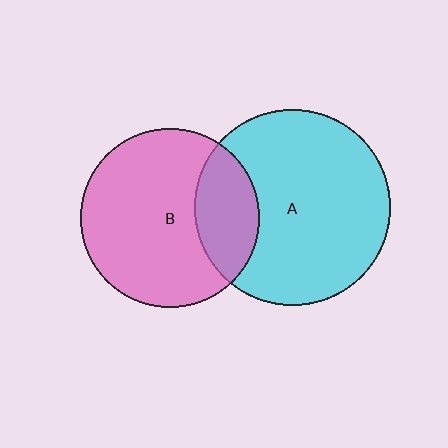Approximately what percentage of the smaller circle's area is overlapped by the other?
Approximately 25%.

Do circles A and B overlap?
Yes.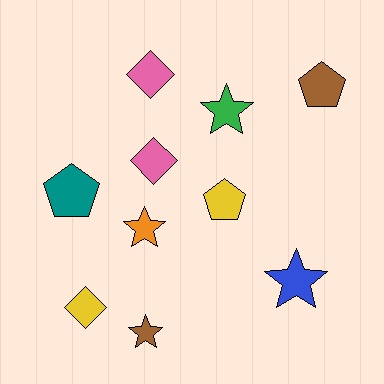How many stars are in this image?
There are 4 stars.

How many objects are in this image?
There are 10 objects.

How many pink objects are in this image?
There are 2 pink objects.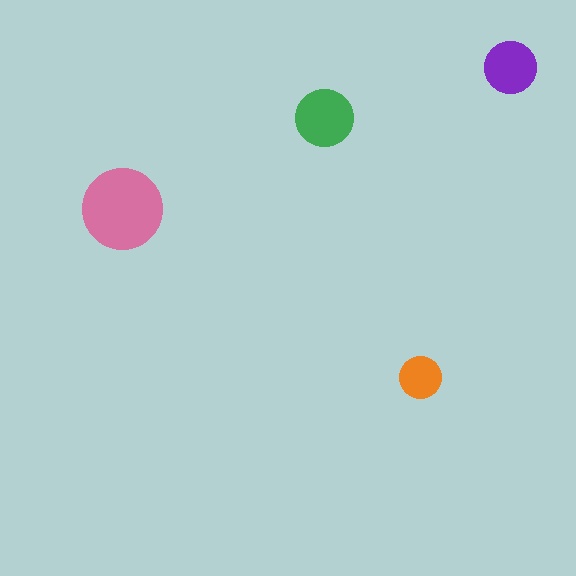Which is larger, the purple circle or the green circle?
The green one.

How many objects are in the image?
There are 4 objects in the image.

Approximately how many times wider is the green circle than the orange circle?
About 1.5 times wider.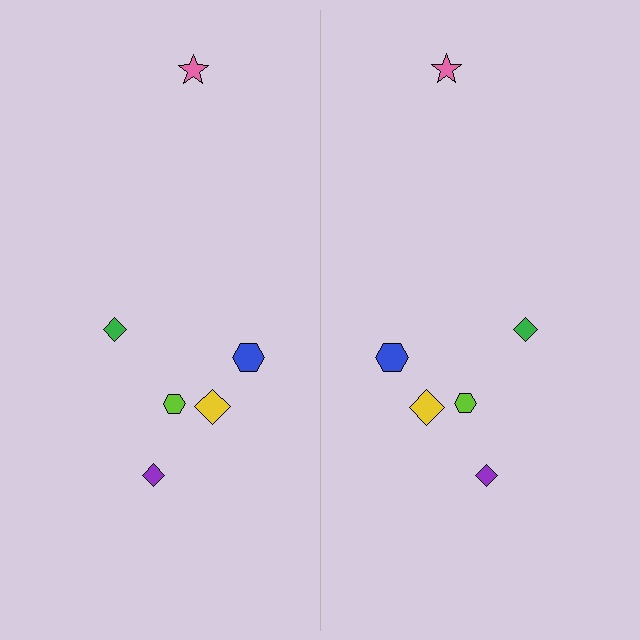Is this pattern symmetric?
Yes, this pattern has bilateral (reflection) symmetry.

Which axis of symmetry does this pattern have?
The pattern has a vertical axis of symmetry running through the center of the image.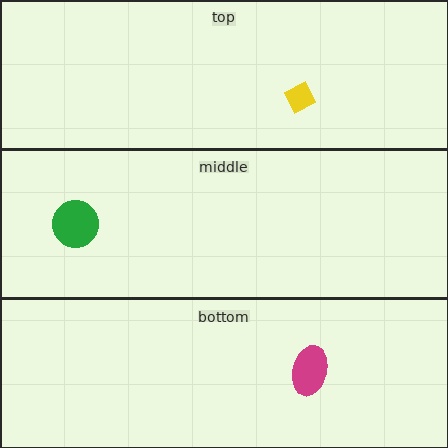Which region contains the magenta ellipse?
The bottom region.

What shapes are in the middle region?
The green circle.